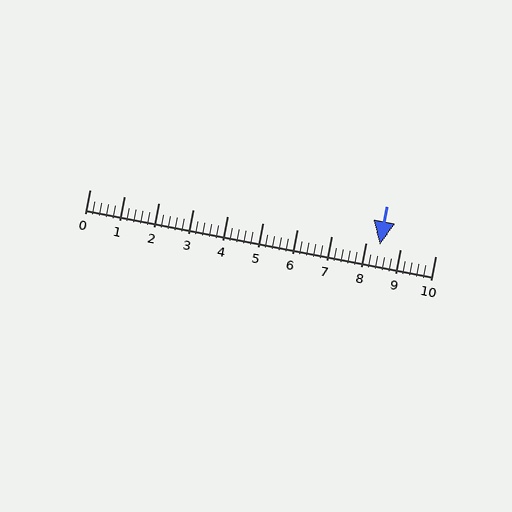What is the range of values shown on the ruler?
The ruler shows values from 0 to 10.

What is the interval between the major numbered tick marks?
The major tick marks are spaced 1 units apart.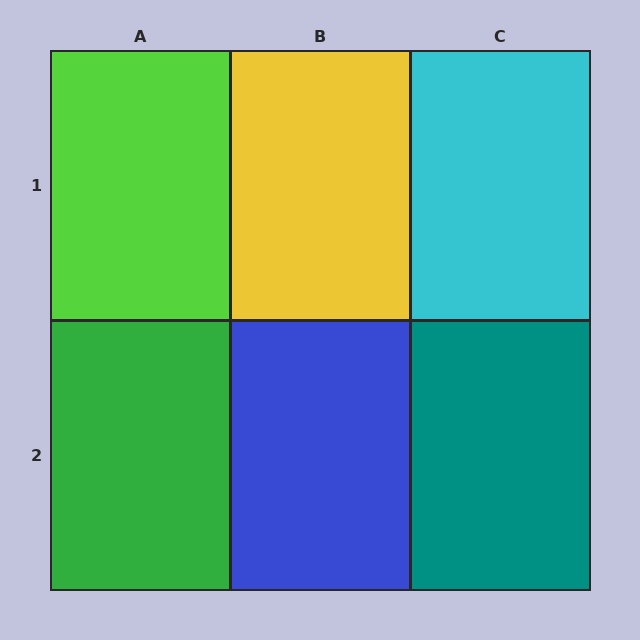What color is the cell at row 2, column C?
Teal.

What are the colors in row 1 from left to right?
Lime, yellow, cyan.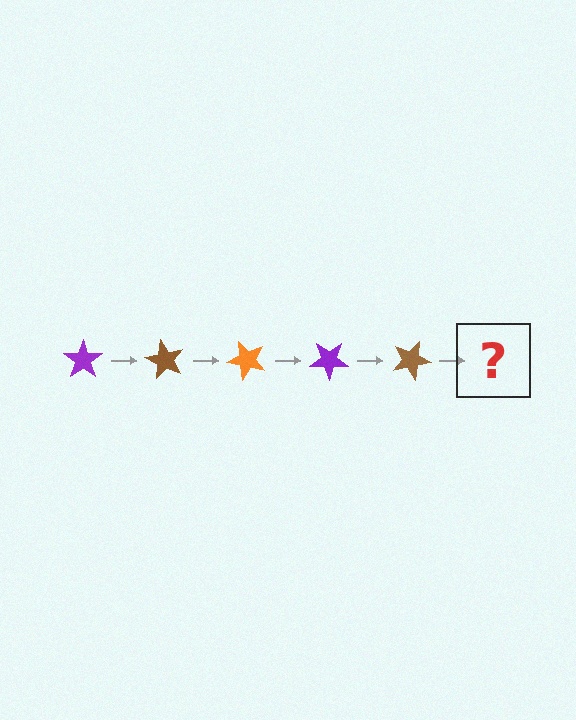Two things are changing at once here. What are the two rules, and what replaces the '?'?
The two rules are that it rotates 60 degrees each step and the color cycles through purple, brown, and orange. The '?' should be an orange star, rotated 300 degrees from the start.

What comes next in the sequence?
The next element should be an orange star, rotated 300 degrees from the start.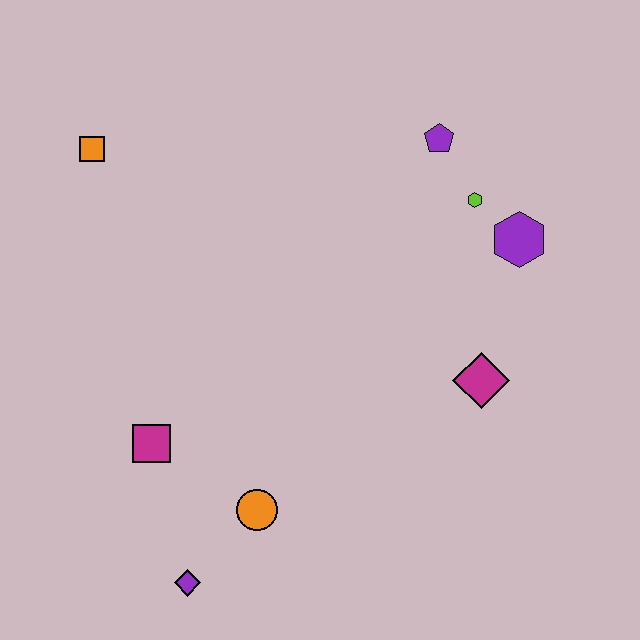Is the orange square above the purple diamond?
Yes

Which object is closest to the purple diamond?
The orange circle is closest to the purple diamond.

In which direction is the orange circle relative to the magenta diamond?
The orange circle is to the left of the magenta diamond.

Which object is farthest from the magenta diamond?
The orange square is farthest from the magenta diamond.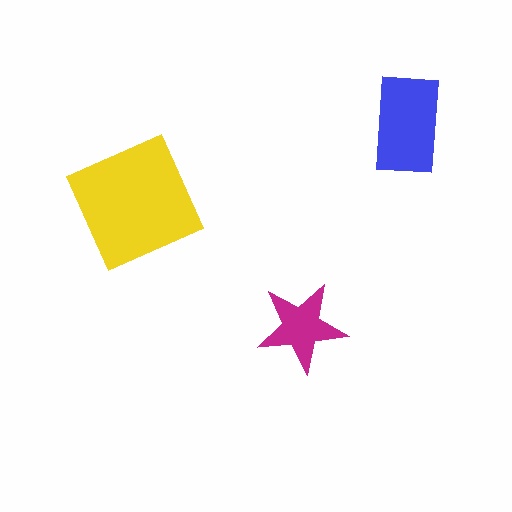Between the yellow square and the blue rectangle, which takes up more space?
The yellow square.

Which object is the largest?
The yellow square.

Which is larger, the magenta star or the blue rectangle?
The blue rectangle.